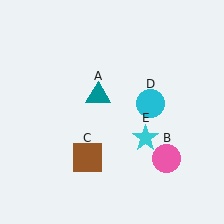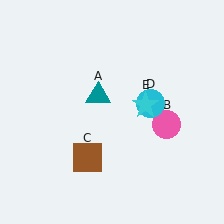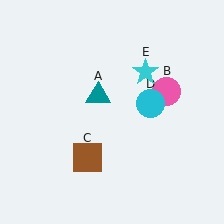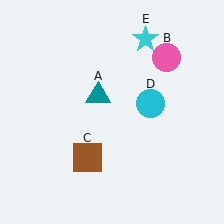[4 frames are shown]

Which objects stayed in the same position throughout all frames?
Teal triangle (object A) and brown square (object C) and cyan circle (object D) remained stationary.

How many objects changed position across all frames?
2 objects changed position: pink circle (object B), cyan star (object E).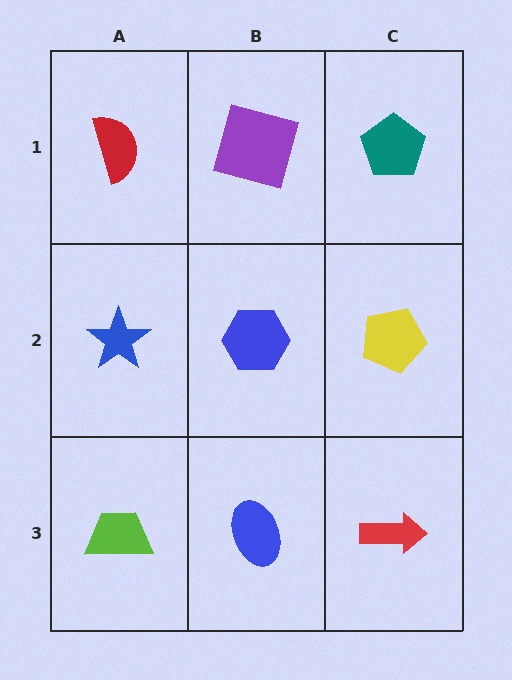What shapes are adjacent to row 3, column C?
A yellow pentagon (row 2, column C), a blue ellipse (row 3, column B).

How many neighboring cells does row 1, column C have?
2.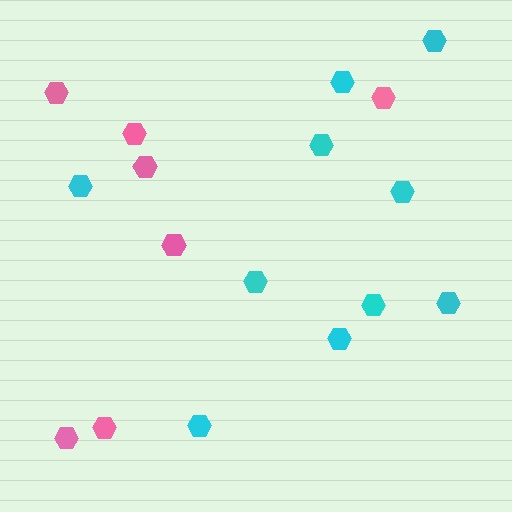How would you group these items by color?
There are 2 groups: one group of pink hexagons (7) and one group of cyan hexagons (10).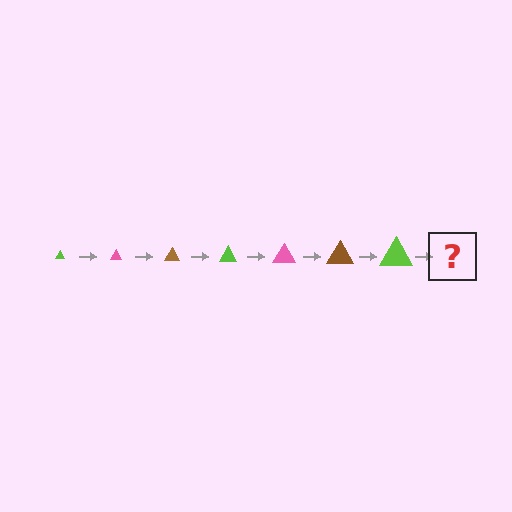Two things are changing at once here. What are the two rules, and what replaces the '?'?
The two rules are that the triangle grows larger each step and the color cycles through lime, pink, and brown. The '?' should be a pink triangle, larger than the previous one.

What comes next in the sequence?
The next element should be a pink triangle, larger than the previous one.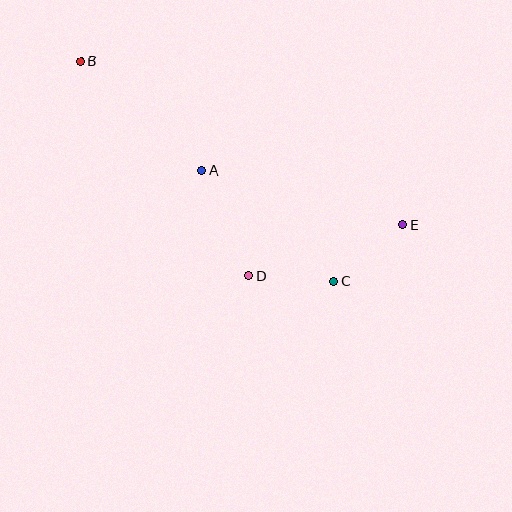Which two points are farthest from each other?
Points B and E are farthest from each other.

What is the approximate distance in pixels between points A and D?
The distance between A and D is approximately 115 pixels.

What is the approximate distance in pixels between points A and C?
The distance between A and C is approximately 172 pixels.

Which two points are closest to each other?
Points C and D are closest to each other.